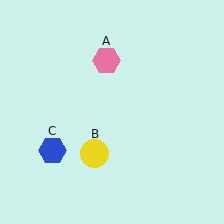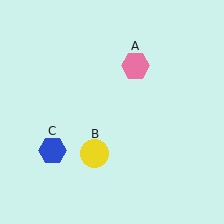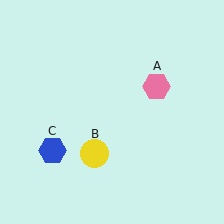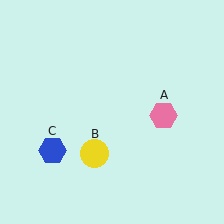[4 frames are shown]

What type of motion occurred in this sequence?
The pink hexagon (object A) rotated clockwise around the center of the scene.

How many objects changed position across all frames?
1 object changed position: pink hexagon (object A).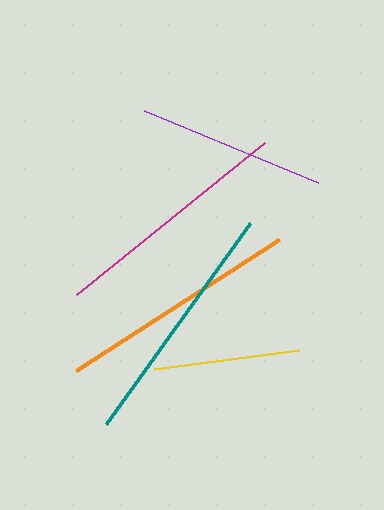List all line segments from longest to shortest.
From longest to shortest: teal, orange, magenta, purple, yellow.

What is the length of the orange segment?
The orange segment is approximately 242 pixels long.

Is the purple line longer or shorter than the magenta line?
The magenta line is longer than the purple line.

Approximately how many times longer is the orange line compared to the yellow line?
The orange line is approximately 1.7 times the length of the yellow line.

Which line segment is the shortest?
The yellow line is the shortest at approximately 146 pixels.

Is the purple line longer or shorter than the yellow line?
The purple line is longer than the yellow line.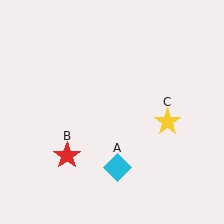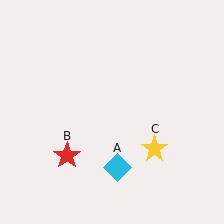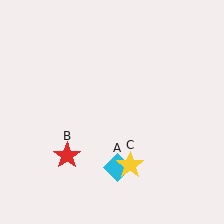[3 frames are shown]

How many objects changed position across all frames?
1 object changed position: yellow star (object C).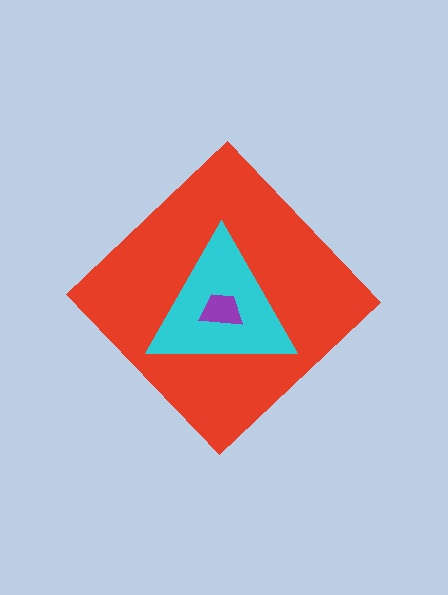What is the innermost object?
The purple trapezoid.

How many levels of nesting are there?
3.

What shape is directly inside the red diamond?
The cyan triangle.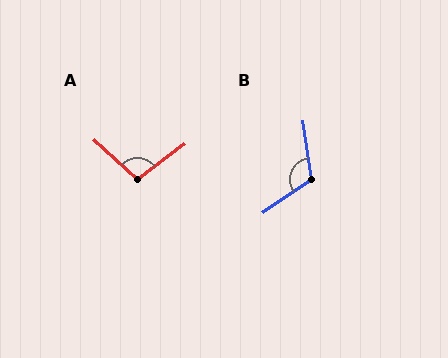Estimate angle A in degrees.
Approximately 100 degrees.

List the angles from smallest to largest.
A (100°), B (117°).